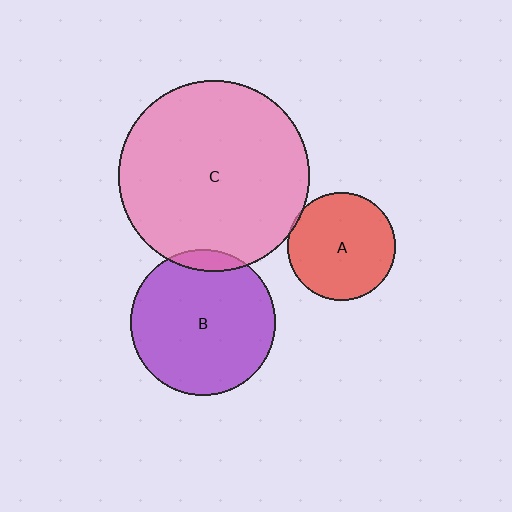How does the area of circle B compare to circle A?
Approximately 1.8 times.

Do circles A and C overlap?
Yes.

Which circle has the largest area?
Circle C (pink).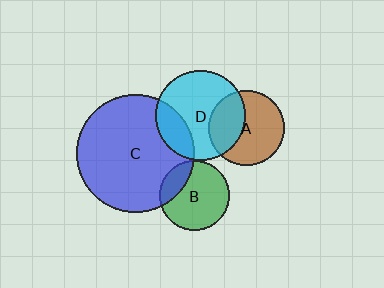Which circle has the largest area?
Circle C (blue).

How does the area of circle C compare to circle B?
Approximately 2.8 times.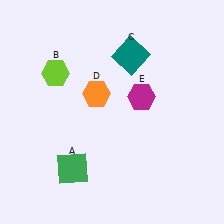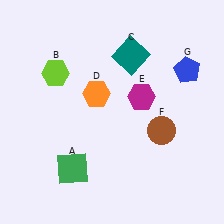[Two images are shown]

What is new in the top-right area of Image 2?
A blue pentagon (G) was added in the top-right area of Image 2.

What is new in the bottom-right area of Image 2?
A brown circle (F) was added in the bottom-right area of Image 2.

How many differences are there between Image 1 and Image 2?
There are 2 differences between the two images.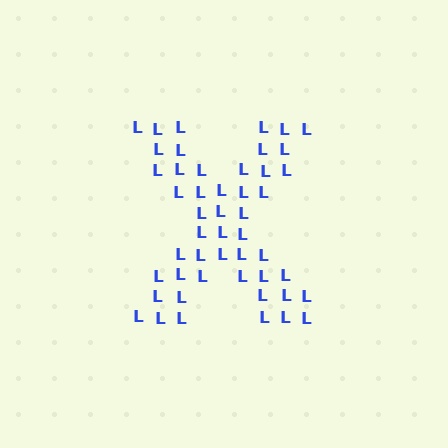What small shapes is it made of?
It is made of small letter L's.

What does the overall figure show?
The overall figure shows the letter X.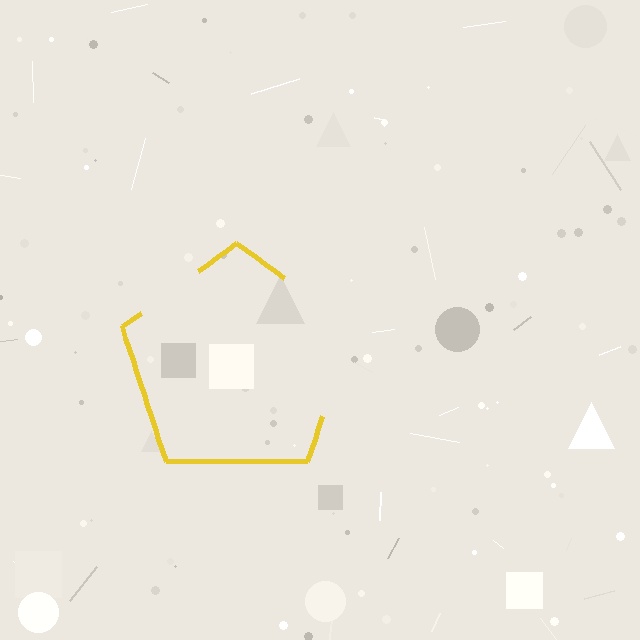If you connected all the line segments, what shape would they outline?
They would outline a pentagon.